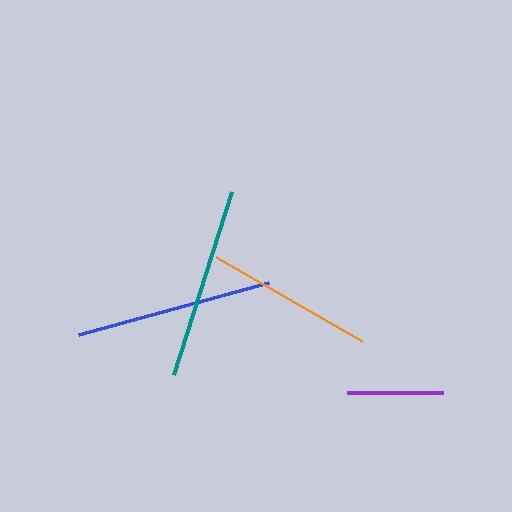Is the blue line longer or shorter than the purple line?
The blue line is longer than the purple line.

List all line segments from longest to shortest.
From longest to shortest: blue, teal, orange, purple.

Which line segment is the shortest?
The purple line is the shortest at approximately 96 pixels.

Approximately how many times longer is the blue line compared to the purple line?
The blue line is approximately 2.1 times the length of the purple line.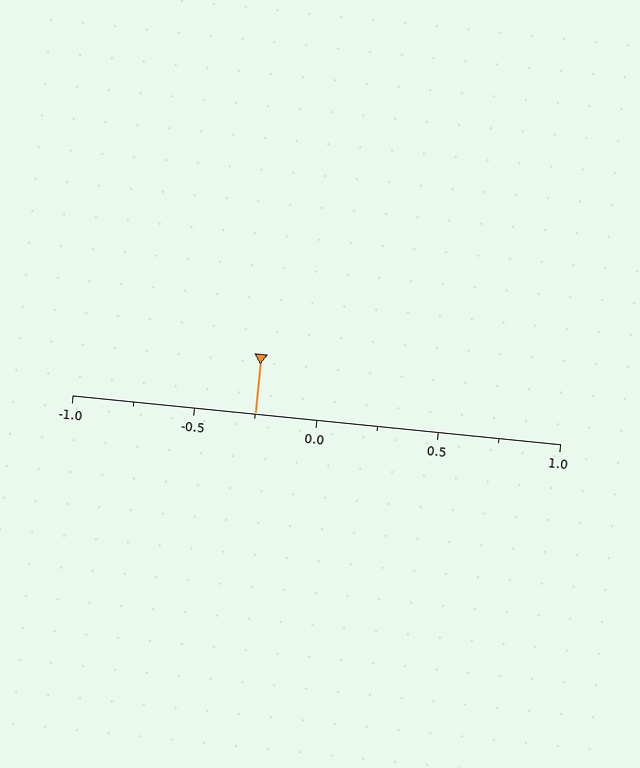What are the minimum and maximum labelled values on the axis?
The axis runs from -1.0 to 1.0.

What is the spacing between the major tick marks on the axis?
The major ticks are spaced 0.5 apart.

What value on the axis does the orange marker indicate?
The marker indicates approximately -0.25.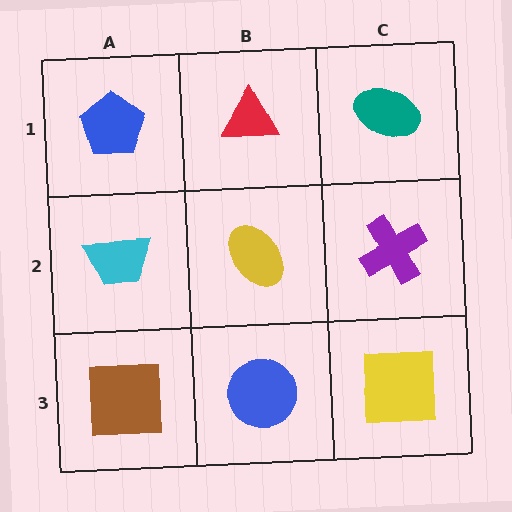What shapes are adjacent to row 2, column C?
A teal ellipse (row 1, column C), a yellow square (row 3, column C), a yellow ellipse (row 2, column B).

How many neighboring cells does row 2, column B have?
4.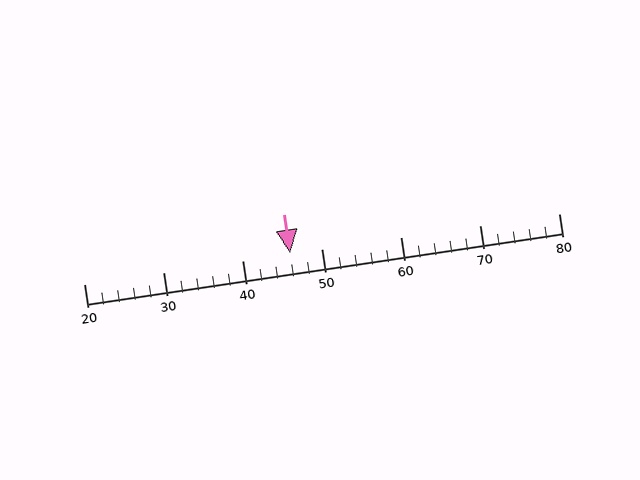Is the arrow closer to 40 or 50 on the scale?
The arrow is closer to 50.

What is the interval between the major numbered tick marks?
The major tick marks are spaced 10 units apart.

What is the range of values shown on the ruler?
The ruler shows values from 20 to 80.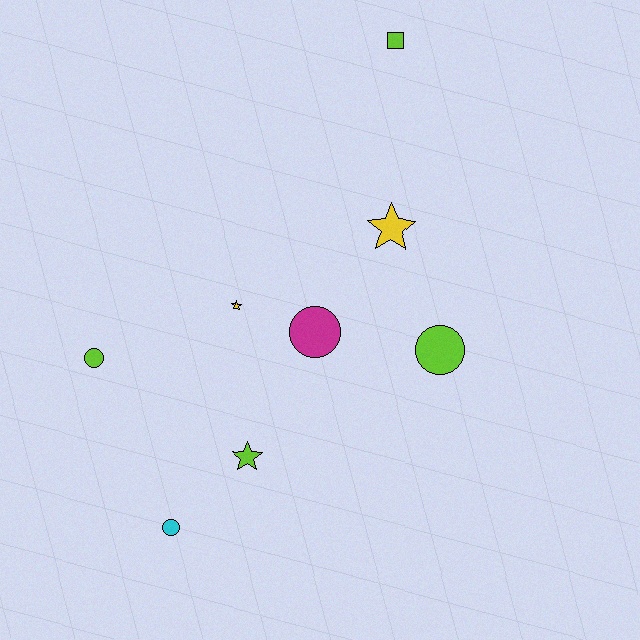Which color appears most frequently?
Lime, with 4 objects.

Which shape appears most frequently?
Circle, with 4 objects.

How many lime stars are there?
There is 1 lime star.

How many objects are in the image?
There are 8 objects.